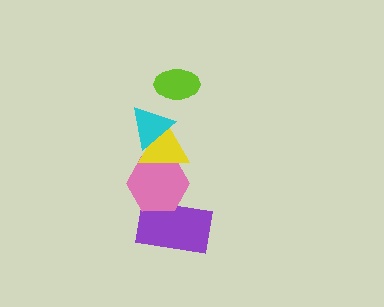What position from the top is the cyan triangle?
The cyan triangle is 2nd from the top.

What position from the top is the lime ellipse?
The lime ellipse is 1st from the top.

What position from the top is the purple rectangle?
The purple rectangle is 5th from the top.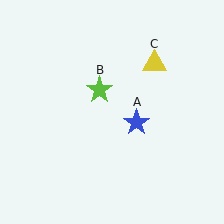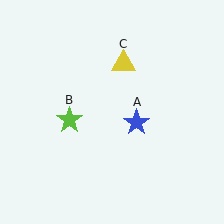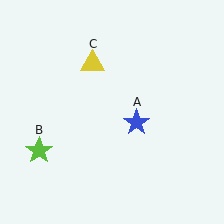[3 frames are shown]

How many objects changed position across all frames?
2 objects changed position: lime star (object B), yellow triangle (object C).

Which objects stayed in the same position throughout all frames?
Blue star (object A) remained stationary.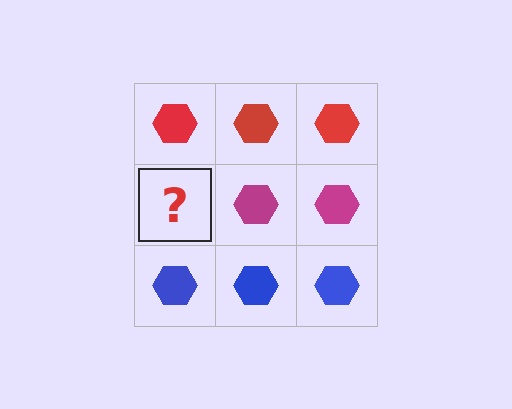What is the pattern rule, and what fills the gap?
The rule is that each row has a consistent color. The gap should be filled with a magenta hexagon.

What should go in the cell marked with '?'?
The missing cell should contain a magenta hexagon.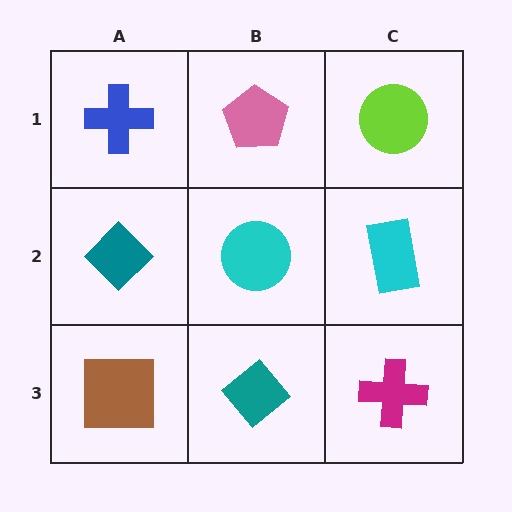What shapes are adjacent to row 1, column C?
A cyan rectangle (row 2, column C), a pink pentagon (row 1, column B).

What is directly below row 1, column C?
A cyan rectangle.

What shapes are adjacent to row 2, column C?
A lime circle (row 1, column C), a magenta cross (row 3, column C), a cyan circle (row 2, column B).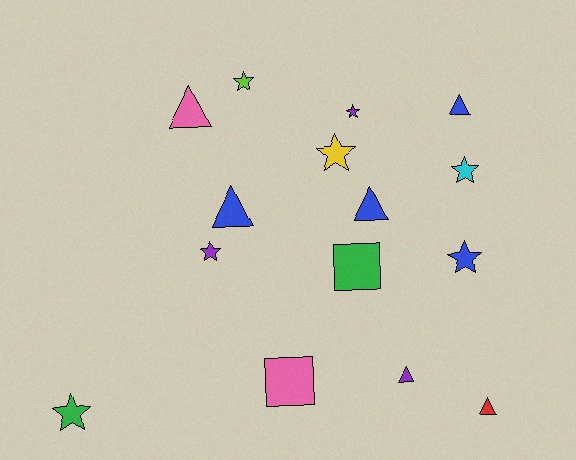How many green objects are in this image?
There are 2 green objects.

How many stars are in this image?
There are 7 stars.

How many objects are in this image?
There are 15 objects.